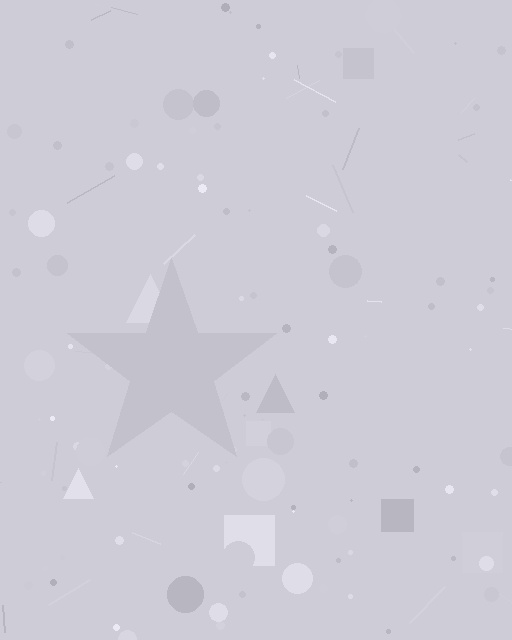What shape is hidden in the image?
A star is hidden in the image.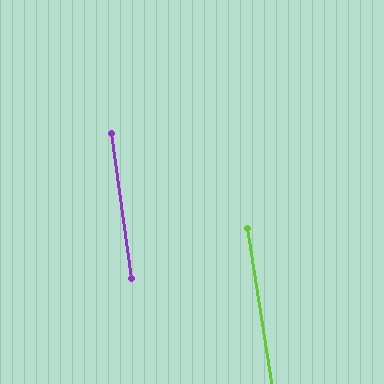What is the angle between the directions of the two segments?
Approximately 1 degree.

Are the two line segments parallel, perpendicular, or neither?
Parallel — their directions differ by only 1.1°.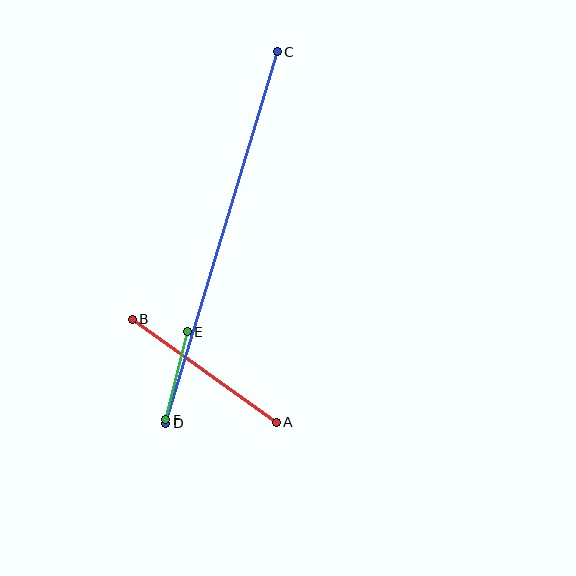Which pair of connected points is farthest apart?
Points C and D are farthest apart.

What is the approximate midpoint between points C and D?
The midpoint is at approximately (221, 237) pixels.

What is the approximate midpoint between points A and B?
The midpoint is at approximately (204, 371) pixels.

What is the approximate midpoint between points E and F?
The midpoint is at approximately (177, 376) pixels.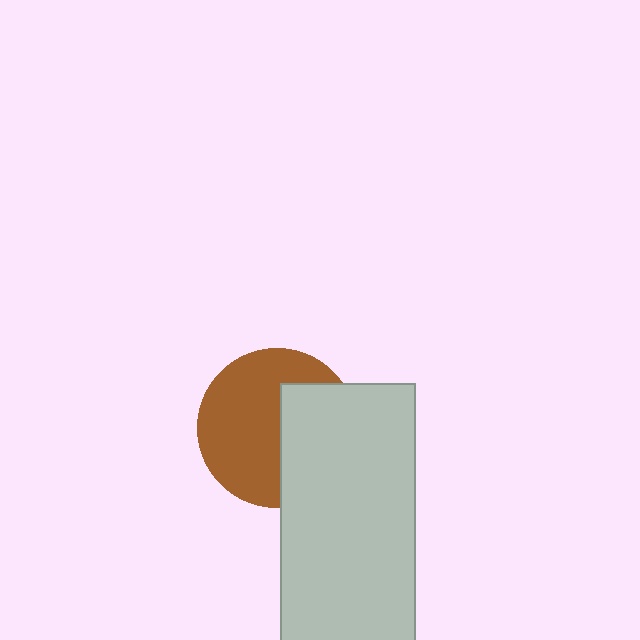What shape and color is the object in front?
The object in front is a light gray rectangle.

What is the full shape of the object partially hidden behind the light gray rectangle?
The partially hidden object is a brown circle.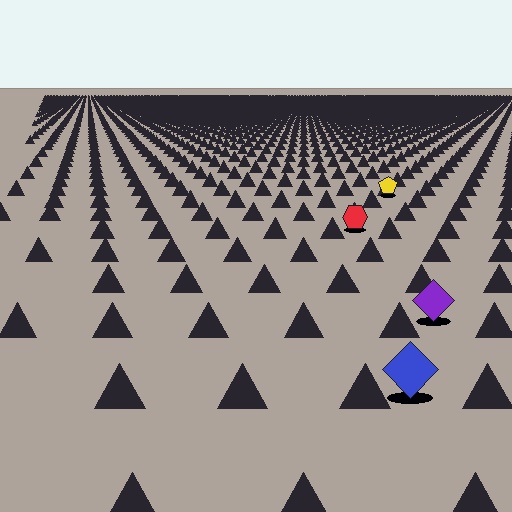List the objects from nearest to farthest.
From nearest to farthest: the blue diamond, the purple diamond, the red hexagon, the yellow pentagon.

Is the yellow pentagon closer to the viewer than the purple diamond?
No. The purple diamond is closer — you can tell from the texture gradient: the ground texture is coarser near it.